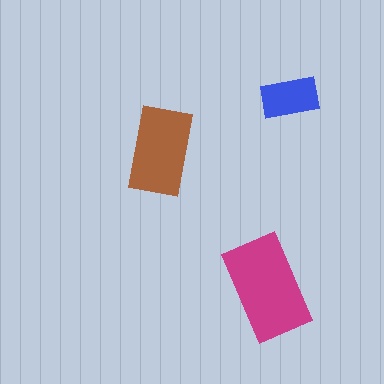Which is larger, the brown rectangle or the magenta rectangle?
The magenta one.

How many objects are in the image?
There are 3 objects in the image.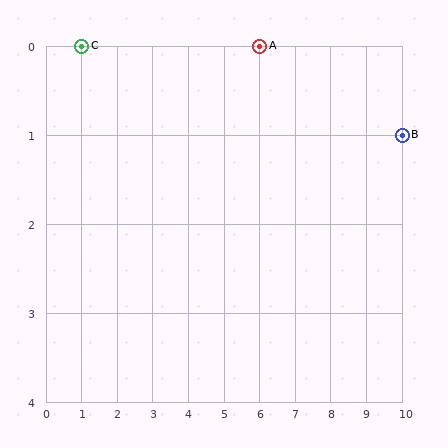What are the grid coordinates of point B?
Point B is at grid coordinates (10, 1).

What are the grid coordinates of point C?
Point C is at grid coordinates (1, 0).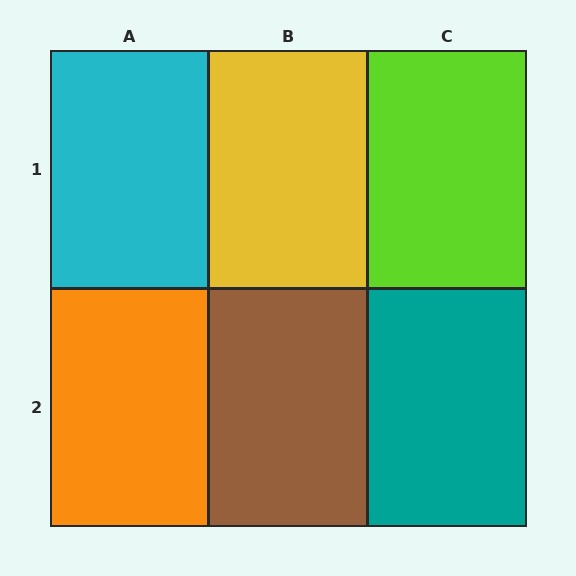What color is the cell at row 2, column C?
Teal.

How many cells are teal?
1 cell is teal.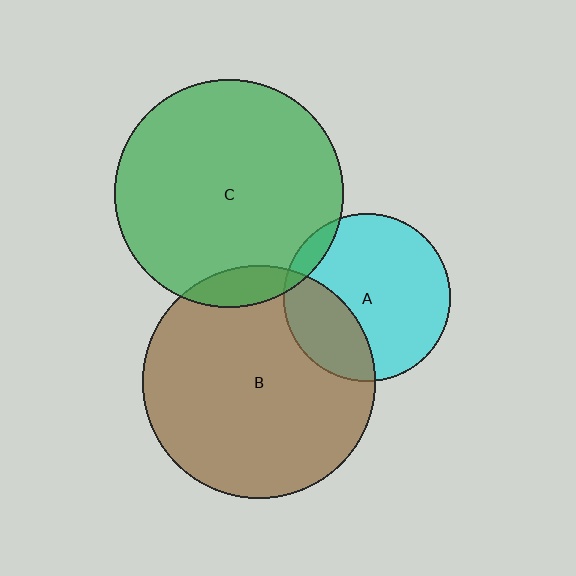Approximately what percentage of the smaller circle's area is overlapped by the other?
Approximately 5%.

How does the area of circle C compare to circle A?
Approximately 1.9 times.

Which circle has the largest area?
Circle B (brown).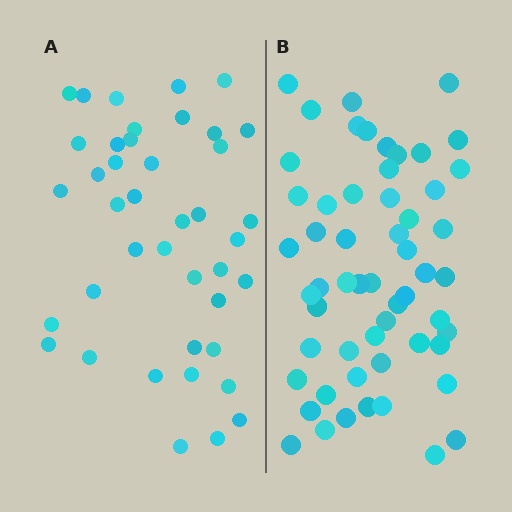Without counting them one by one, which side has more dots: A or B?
Region B (the right region) has more dots.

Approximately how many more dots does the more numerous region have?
Region B has approximately 15 more dots than region A.